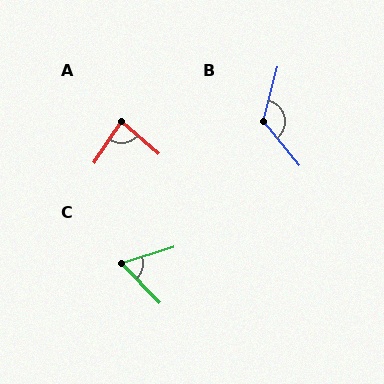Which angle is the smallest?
C, at approximately 63 degrees.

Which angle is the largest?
B, at approximately 126 degrees.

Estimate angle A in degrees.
Approximately 82 degrees.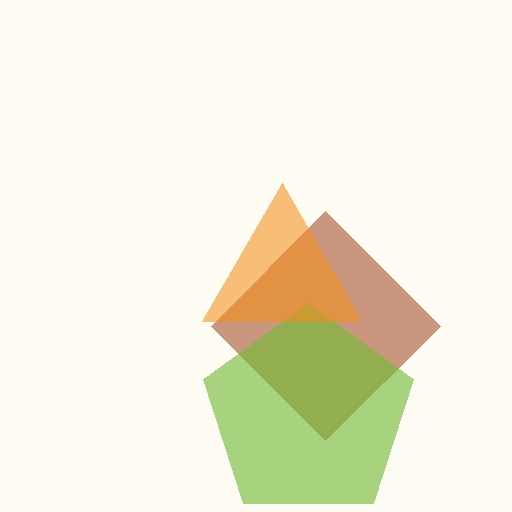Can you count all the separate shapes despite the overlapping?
Yes, there are 3 separate shapes.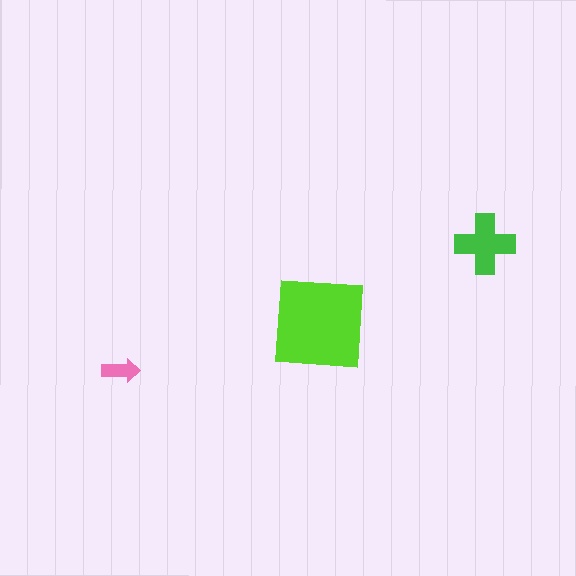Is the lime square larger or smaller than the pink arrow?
Larger.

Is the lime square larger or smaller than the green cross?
Larger.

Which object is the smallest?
The pink arrow.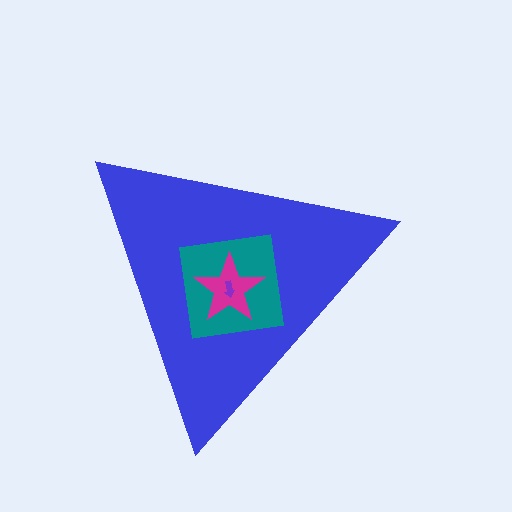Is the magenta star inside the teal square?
Yes.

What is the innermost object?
The purple arrow.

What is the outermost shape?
The blue triangle.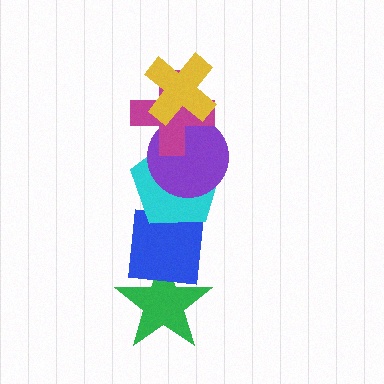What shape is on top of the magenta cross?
The yellow cross is on top of the magenta cross.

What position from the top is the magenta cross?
The magenta cross is 2nd from the top.